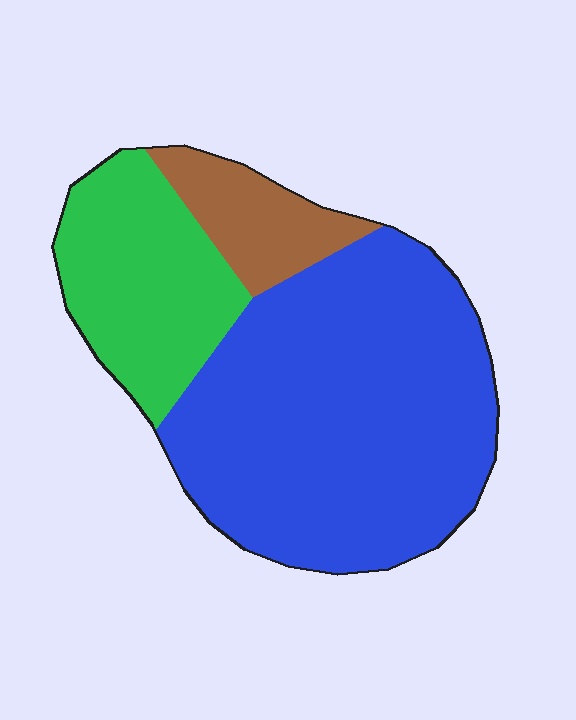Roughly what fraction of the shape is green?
Green covers around 25% of the shape.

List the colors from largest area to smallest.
From largest to smallest: blue, green, brown.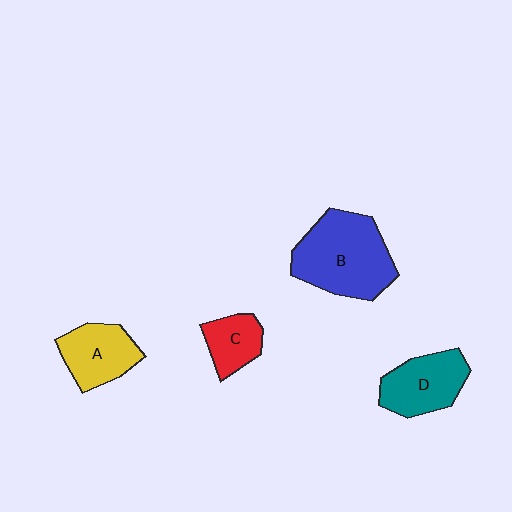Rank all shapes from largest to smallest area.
From largest to smallest: B (blue), D (teal), A (yellow), C (red).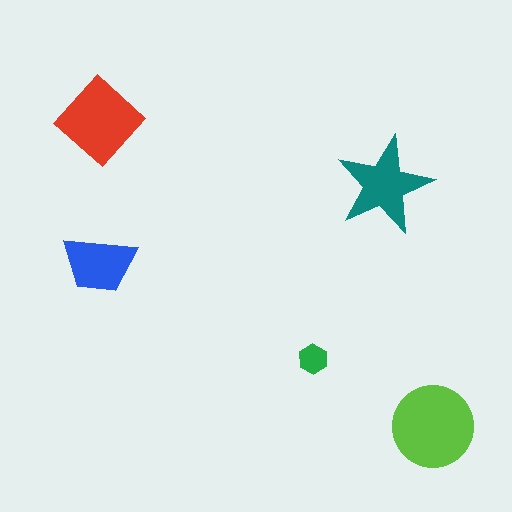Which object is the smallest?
The green hexagon.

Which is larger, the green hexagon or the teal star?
The teal star.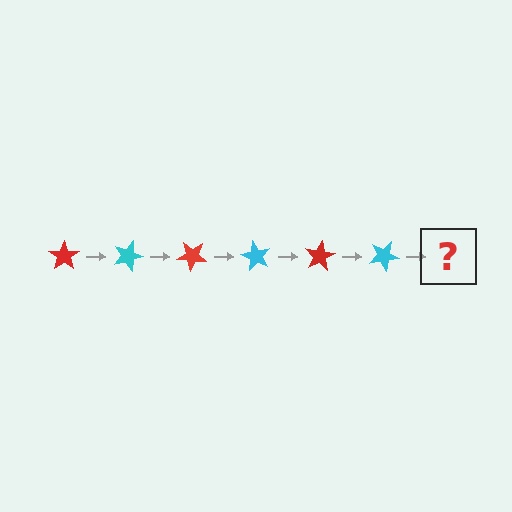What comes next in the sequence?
The next element should be a red star, rotated 120 degrees from the start.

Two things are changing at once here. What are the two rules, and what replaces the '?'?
The two rules are that it rotates 20 degrees each step and the color cycles through red and cyan. The '?' should be a red star, rotated 120 degrees from the start.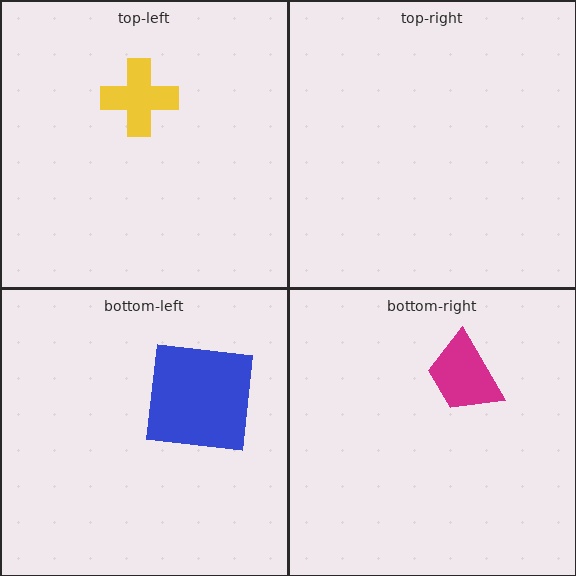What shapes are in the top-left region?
The yellow cross.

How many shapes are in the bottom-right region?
1.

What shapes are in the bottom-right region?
The magenta trapezoid.